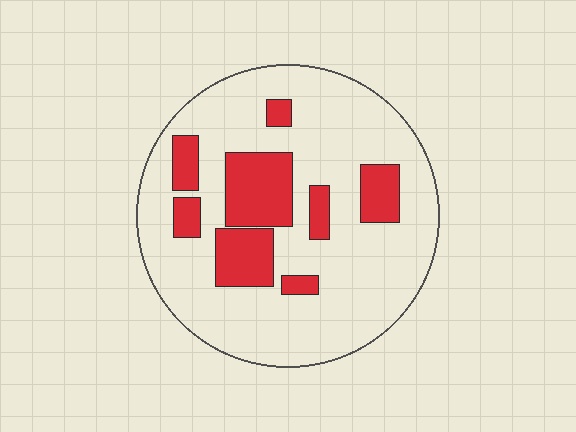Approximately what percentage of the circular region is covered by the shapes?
Approximately 20%.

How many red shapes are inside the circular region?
8.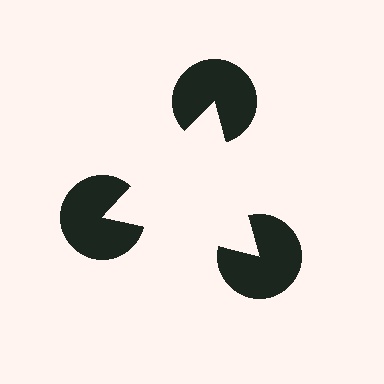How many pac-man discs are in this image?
There are 3 — one at each vertex of the illusory triangle.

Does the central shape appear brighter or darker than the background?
It typically appears slightly brighter than the background, even though no actual brightness change is drawn.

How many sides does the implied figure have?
3 sides.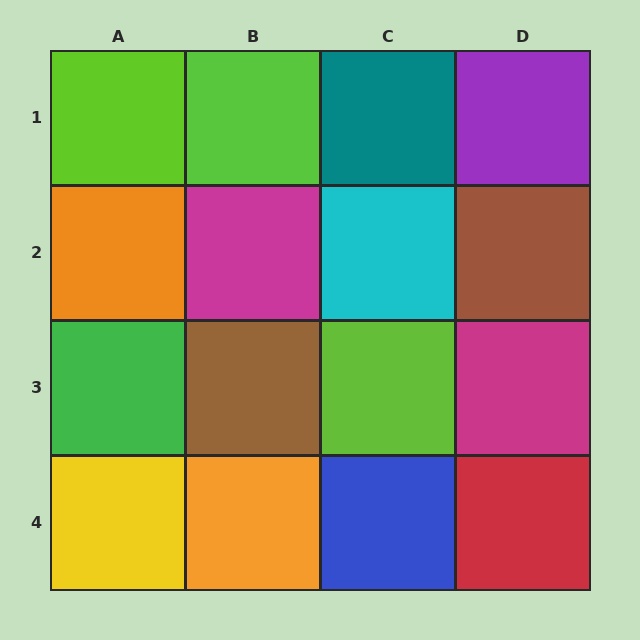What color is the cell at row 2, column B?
Magenta.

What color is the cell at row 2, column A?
Orange.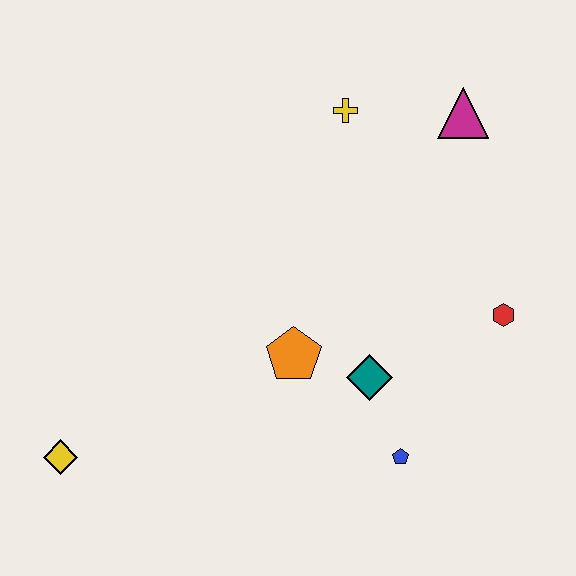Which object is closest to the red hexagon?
The teal diamond is closest to the red hexagon.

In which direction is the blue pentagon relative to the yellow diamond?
The blue pentagon is to the right of the yellow diamond.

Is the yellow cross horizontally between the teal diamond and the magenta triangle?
No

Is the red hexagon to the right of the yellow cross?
Yes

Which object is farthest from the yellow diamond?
The magenta triangle is farthest from the yellow diamond.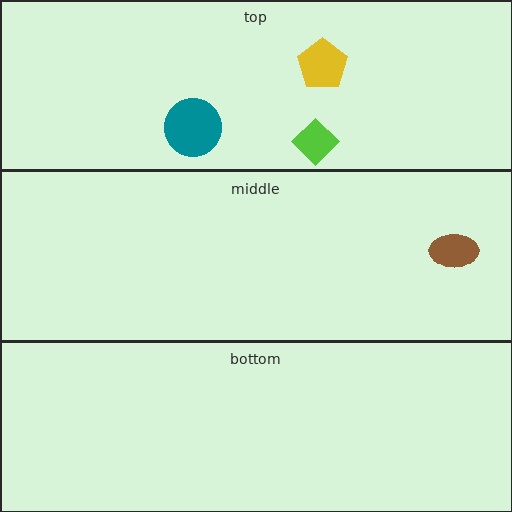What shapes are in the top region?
The teal circle, the yellow pentagon, the lime diamond.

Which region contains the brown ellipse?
The middle region.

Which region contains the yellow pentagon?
The top region.